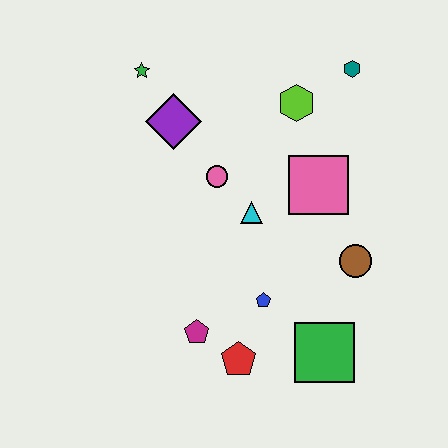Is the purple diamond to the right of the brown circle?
No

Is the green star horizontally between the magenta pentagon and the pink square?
No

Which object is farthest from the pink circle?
The green square is farthest from the pink circle.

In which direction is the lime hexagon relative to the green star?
The lime hexagon is to the right of the green star.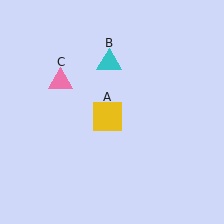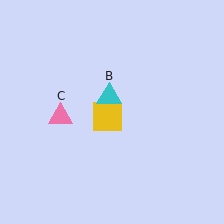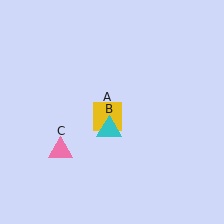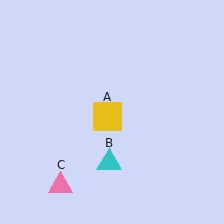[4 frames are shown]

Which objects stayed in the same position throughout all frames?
Yellow square (object A) remained stationary.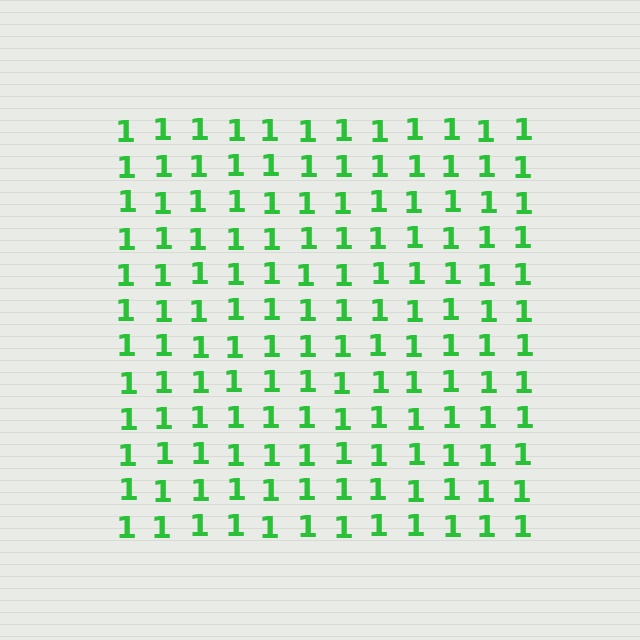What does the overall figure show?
The overall figure shows a square.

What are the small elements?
The small elements are digit 1's.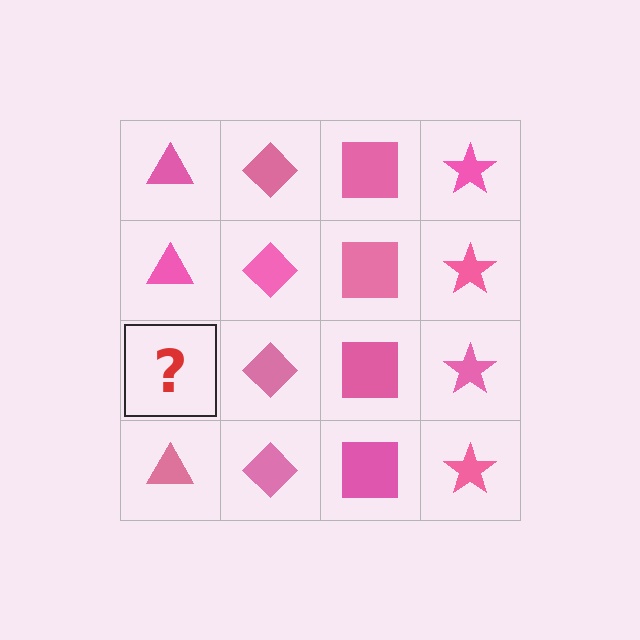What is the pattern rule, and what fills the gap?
The rule is that each column has a consistent shape. The gap should be filled with a pink triangle.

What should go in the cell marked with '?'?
The missing cell should contain a pink triangle.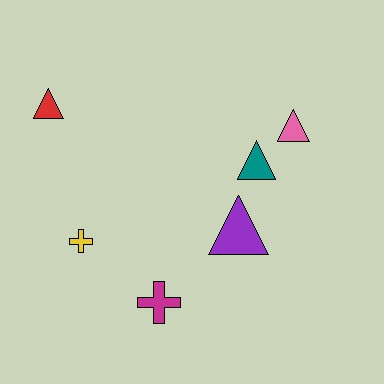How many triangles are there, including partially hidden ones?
There are 4 triangles.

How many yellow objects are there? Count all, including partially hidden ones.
There is 1 yellow object.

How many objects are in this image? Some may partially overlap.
There are 6 objects.